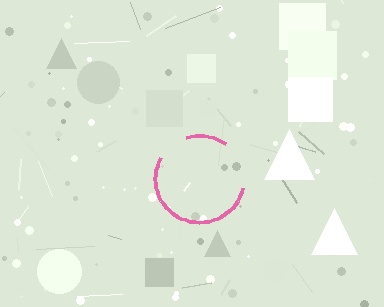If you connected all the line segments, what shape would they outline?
They would outline a circle.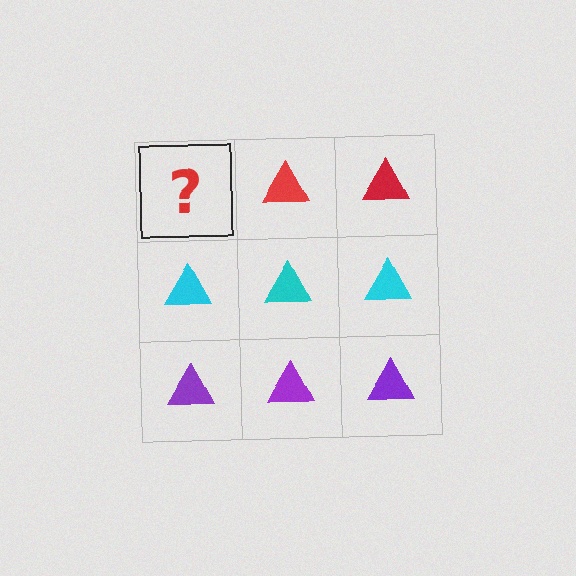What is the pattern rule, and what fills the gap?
The rule is that each row has a consistent color. The gap should be filled with a red triangle.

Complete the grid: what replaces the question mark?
The question mark should be replaced with a red triangle.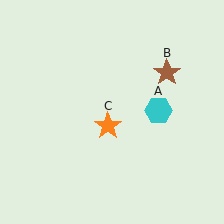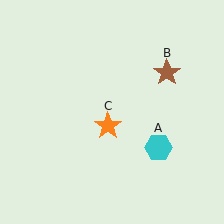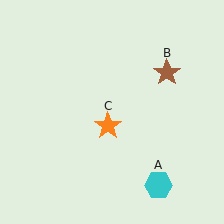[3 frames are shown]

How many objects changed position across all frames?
1 object changed position: cyan hexagon (object A).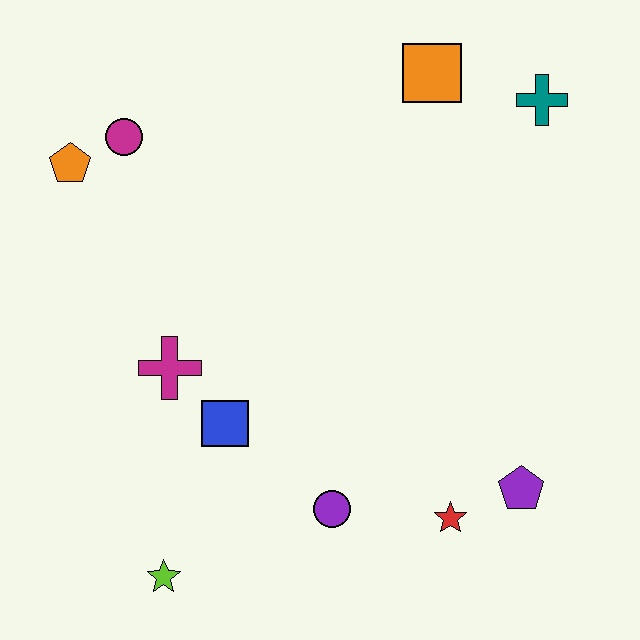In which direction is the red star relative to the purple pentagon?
The red star is to the left of the purple pentagon.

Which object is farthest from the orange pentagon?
The purple pentagon is farthest from the orange pentagon.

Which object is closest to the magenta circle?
The orange pentagon is closest to the magenta circle.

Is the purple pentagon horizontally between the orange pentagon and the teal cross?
Yes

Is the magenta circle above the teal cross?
No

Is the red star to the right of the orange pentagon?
Yes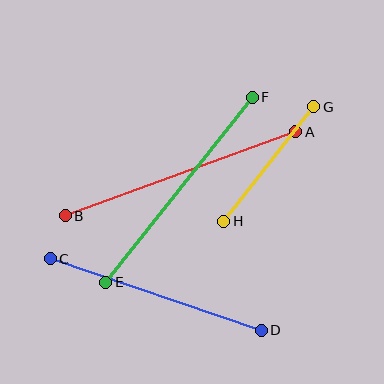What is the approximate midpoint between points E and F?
The midpoint is at approximately (179, 190) pixels.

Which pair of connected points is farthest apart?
Points A and B are farthest apart.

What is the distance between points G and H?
The distance is approximately 145 pixels.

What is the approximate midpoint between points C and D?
The midpoint is at approximately (156, 295) pixels.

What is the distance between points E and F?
The distance is approximately 236 pixels.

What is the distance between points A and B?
The distance is approximately 245 pixels.